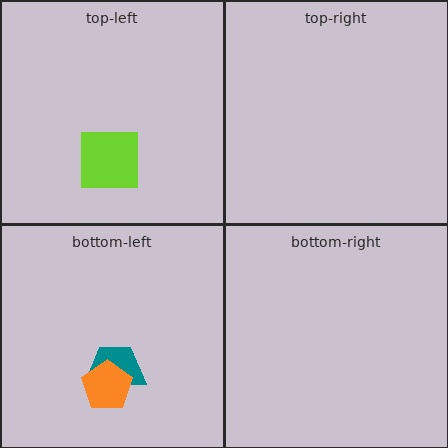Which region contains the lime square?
The top-left region.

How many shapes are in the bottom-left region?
2.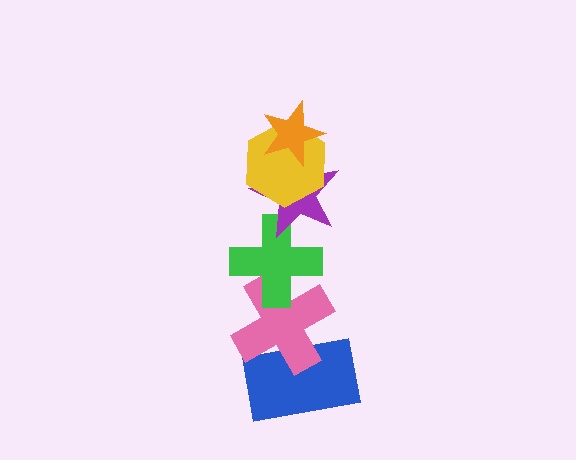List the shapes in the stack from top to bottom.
From top to bottom: the orange star, the yellow hexagon, the purple star, the green cross, the pink cross, the blue rectangle.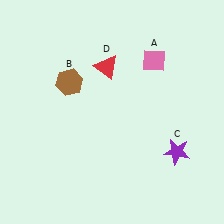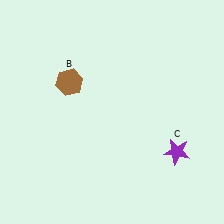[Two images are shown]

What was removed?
The red triangle (D), the pink diamond (A) were removed in Image 2.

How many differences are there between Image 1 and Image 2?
There are 2 differences between the two images.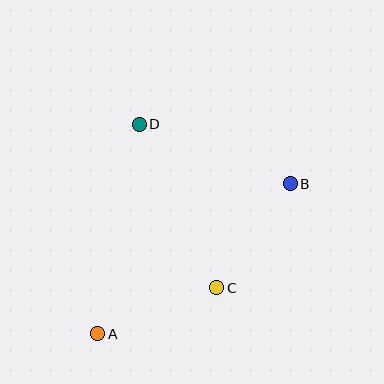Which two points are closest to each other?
Points B and C are closest to each other.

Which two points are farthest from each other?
Points A and B are farthest from each other.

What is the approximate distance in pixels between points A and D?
The distance between A and D is approximately 214 pixels.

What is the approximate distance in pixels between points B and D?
The distance between B and D is approximately 163 pixels.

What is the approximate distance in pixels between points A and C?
The distance between A and C is approximately 128 pixels.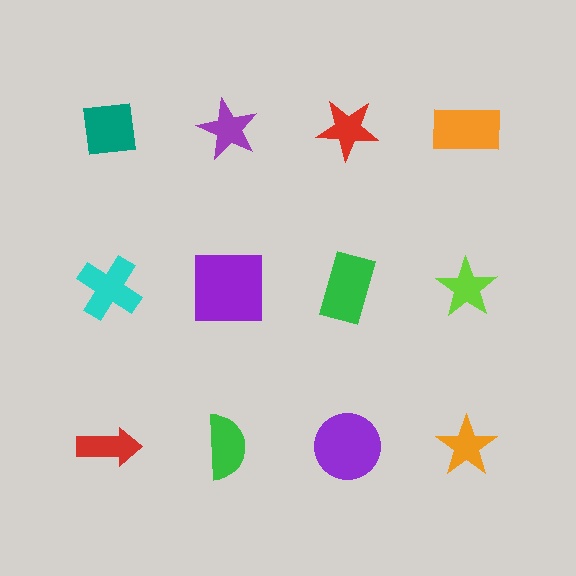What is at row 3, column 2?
A green semicircle.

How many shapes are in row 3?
4 shapes.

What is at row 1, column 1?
A teal square.